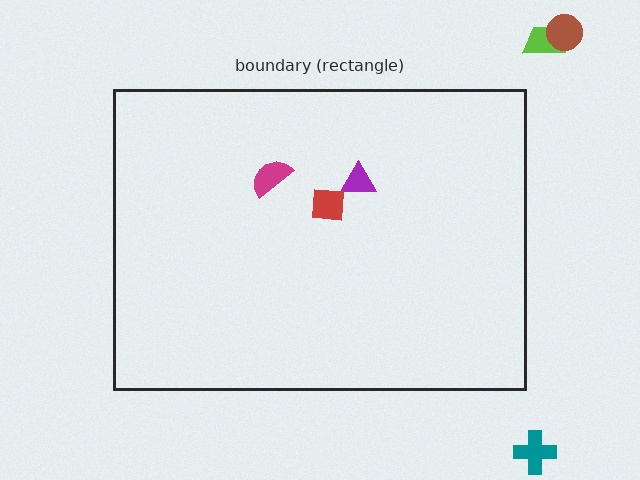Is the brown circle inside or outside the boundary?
Outside.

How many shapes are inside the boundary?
3 inside, 3 outside.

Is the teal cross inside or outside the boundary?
Outside.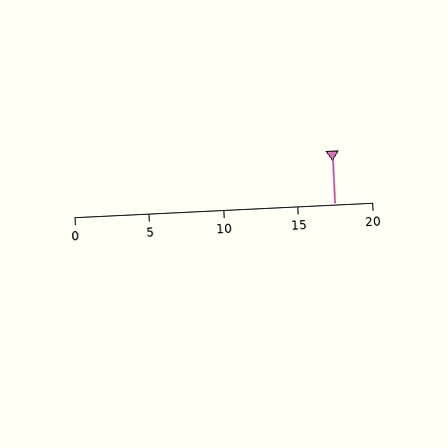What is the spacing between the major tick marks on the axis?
The major ticks are spaced 5 apart.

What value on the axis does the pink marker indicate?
The marker indicates approximately 17.5.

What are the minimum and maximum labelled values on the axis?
The axis runs from 0 to 20.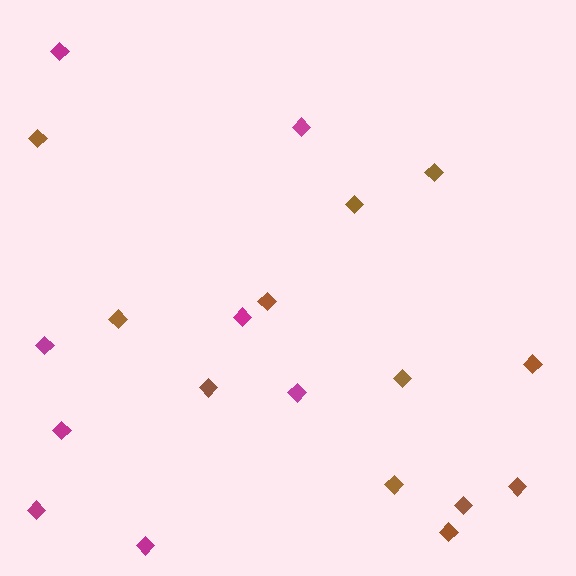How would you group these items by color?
There are 2 groups: one group of brown diamonds (12) and one group of magenta diamonds (8).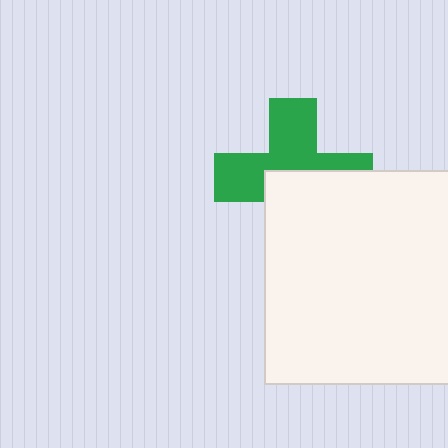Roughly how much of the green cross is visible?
About half of it is visible (roughly 52%).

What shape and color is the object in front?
The object in front is a white square.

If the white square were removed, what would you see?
You would see the complete green cross.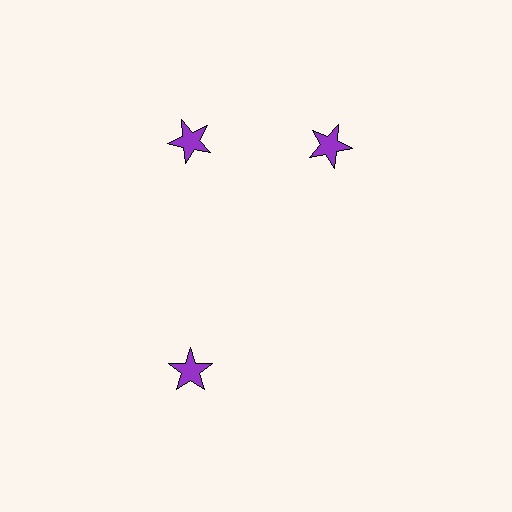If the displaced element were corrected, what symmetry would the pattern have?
It would have 3-fold rotational symmetry — the pattern would map onto itself every 120 degrees.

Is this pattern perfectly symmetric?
No. The 3 purple stars are arranged in a ring, but one element near the 3 o'clock position is rotated out of alignment along the ring, breaking the 3-fold rotational symmetry.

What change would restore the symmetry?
The symmetry would be restored by rotating it back into even spacing with its neighbors so that all 3 stars sit at equal angles and equal distance from the center.